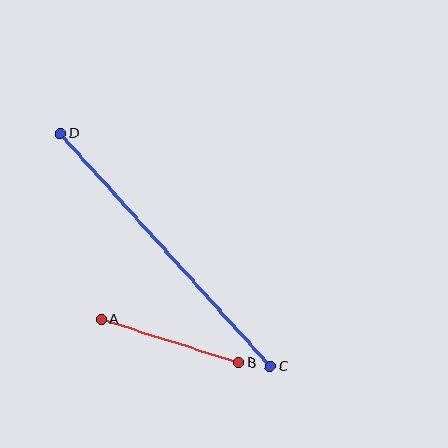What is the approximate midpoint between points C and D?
The midpoint is at approximately (165, 250) pixels.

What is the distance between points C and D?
The distance is approximately 313 pixels.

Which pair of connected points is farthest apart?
Points C and D are farthest apart.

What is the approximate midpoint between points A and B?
The midpoint is at approximately (170, 341) pixels.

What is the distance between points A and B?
The distance is approximately 143 pixels.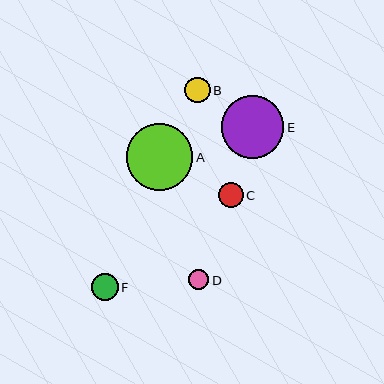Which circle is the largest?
Circle A is the largest with a size of approximately 67 pixels.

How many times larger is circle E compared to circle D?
Circle E is approximately 3.1 times the size of circle D.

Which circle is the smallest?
Circle D is the smallest with a size of approximately 20 pixels.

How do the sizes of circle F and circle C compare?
Circle F and circle C are approximately the same size.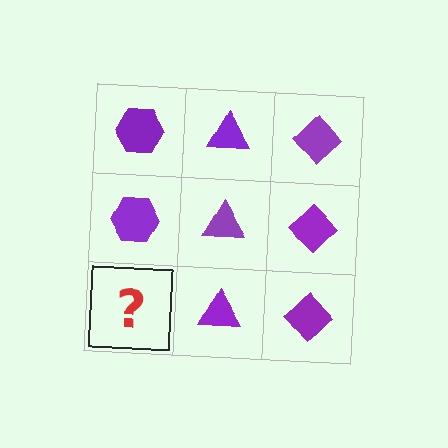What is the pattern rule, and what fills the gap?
The rule is that each column has a consistent shape. The gap should be filled with a purple hexagon.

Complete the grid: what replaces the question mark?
The question mark should be replaced with a purple hexagon.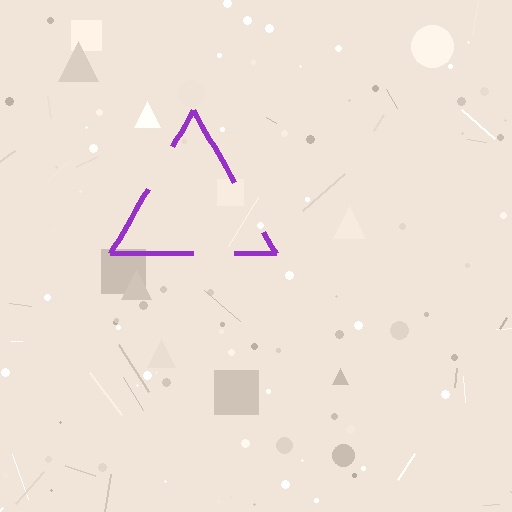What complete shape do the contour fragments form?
The contour fragments form a triangle.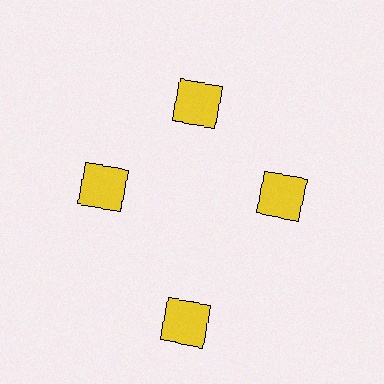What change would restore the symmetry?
The symmetry would be restored by moving it inward, back onto the ring so that all 4 squares sit at equal angles and equal distance from the center.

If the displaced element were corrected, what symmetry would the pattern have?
It would have 4-fold rotational symmetry — the pattern would map onto itself every 90 degrees.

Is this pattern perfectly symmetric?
No. The 4 yellow squares are arranged in a ring, but one element near the 6 o'clock position is pushed outward from the center, breaking the 4-fold rotational symmetry.